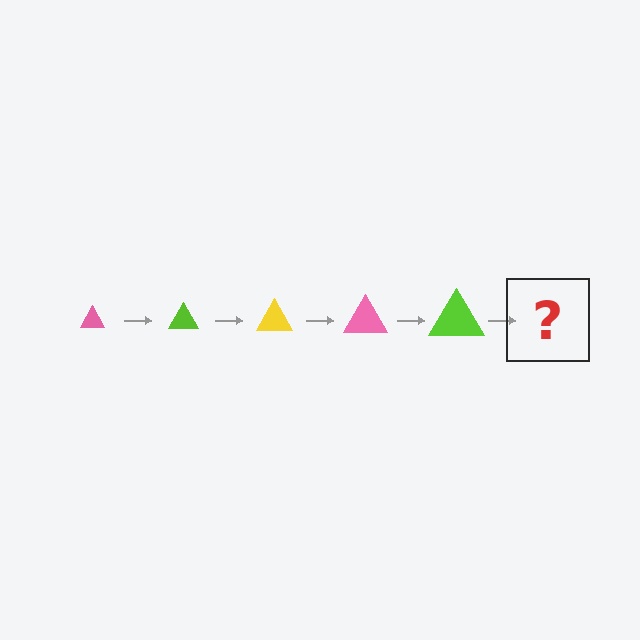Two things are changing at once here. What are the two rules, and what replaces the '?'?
The two rules are that the triangle grows larger each step and the color cycles through pink, lime, and yellow. The '?' should be a yellow triangle, larger than the previous one.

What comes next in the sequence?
The next element should be a yellow triangle, larger than the previous one.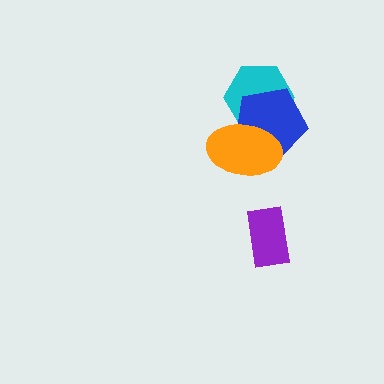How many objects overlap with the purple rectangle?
0 objects overlap with the purple rectangle.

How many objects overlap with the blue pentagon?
2 objects overlap with the blue pentagon.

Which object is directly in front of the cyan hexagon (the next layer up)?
The blue pentagon is directly in front of the cyan hexagon.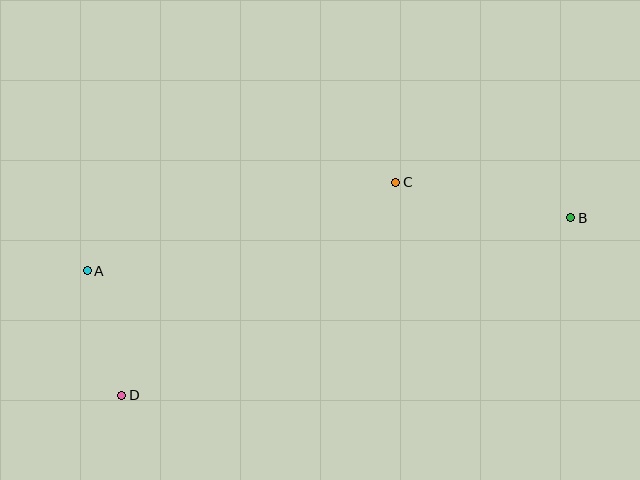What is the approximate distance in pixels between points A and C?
The distance between A and C is approximately 321 pixels.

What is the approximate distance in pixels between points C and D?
The distance between C and D is approximately 347 pixels.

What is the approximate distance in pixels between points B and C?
The distance between B and C is approximately 179 pixels.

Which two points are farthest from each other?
Points A and B are farthest from each other.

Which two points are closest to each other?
Points A and D are closest to each other.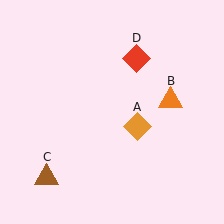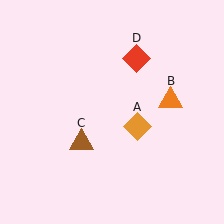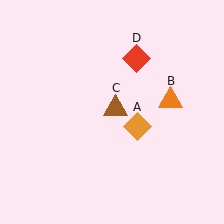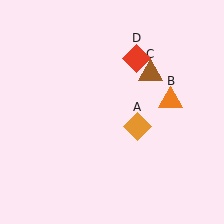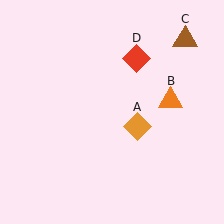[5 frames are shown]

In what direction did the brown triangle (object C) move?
The brown triangle (object C) moved up and to the right.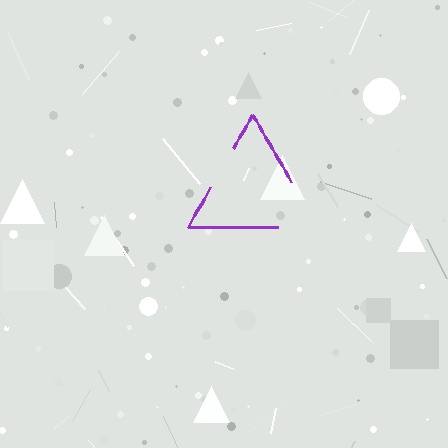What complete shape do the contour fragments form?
The contour fragments form a triangle.